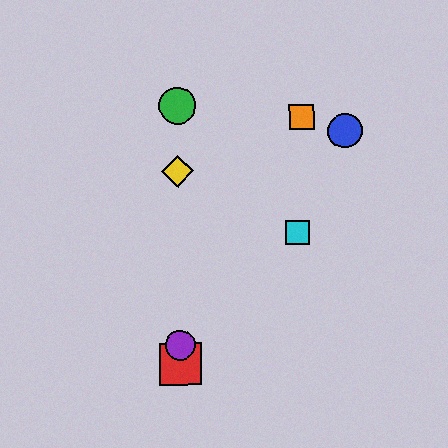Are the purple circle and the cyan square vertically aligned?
No, the purple circle is at x≈180 and the cyan square is at x≈297.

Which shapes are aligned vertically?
The red square, the green circle, the yellow diamond, the purple circle are aligned vertically.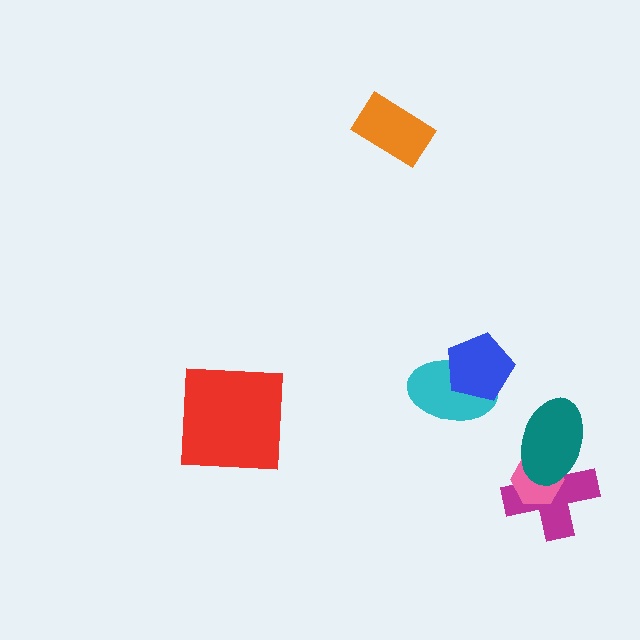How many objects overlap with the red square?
0 objects overlap with the red square.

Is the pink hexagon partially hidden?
Yes, it is partially covered by another shape.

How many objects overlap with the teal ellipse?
2 objects overlap with the teal ellipse.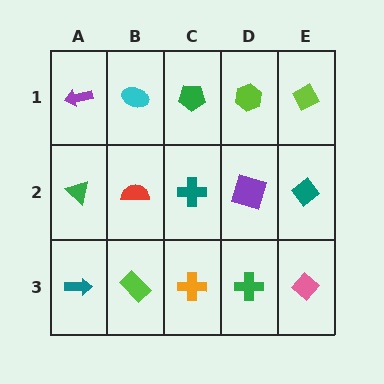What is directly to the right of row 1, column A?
A cyan ellipse.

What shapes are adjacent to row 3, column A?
A green triangle (row 2, column A), a lime rectangle (row 3, column B).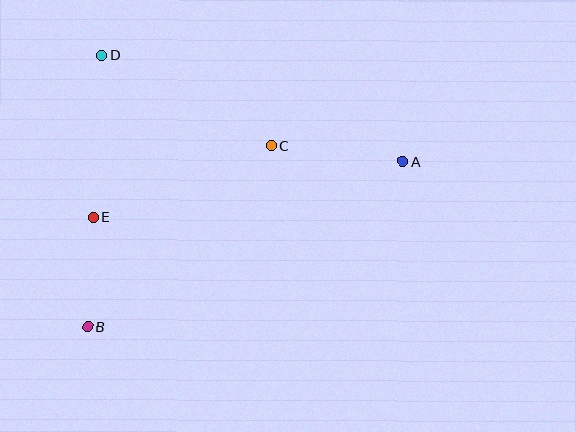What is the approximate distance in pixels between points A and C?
The distance between A and C is approximately 133 pixels.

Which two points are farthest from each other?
Points A and B are farthest from each other.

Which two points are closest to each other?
Points B and E are closest to each other.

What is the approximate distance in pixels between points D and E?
The distance between D and E is approximately 162 pixels.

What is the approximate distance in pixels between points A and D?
The distance between A and D is approximately 320 pixels.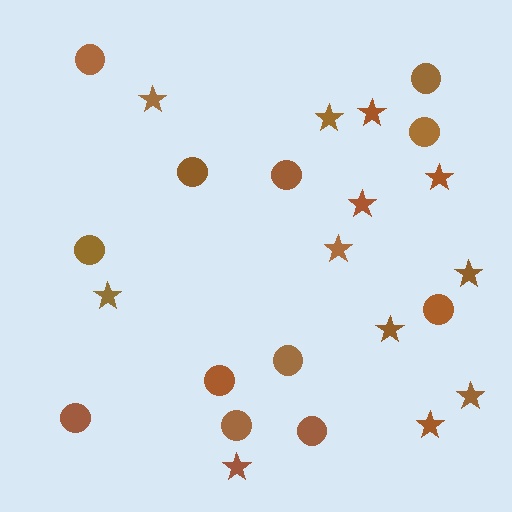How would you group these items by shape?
There are 2 groups: one group of circles (12) and one group of stars (12).